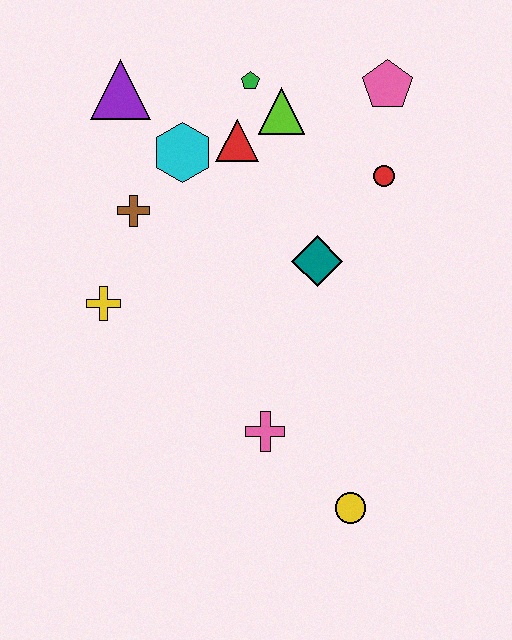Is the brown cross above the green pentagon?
No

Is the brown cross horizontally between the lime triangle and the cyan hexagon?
No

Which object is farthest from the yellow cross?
The pink pentagon is farthest from the yellow cross.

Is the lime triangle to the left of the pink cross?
No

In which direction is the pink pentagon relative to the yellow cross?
The pink pentagon is to the right of the yellow cross.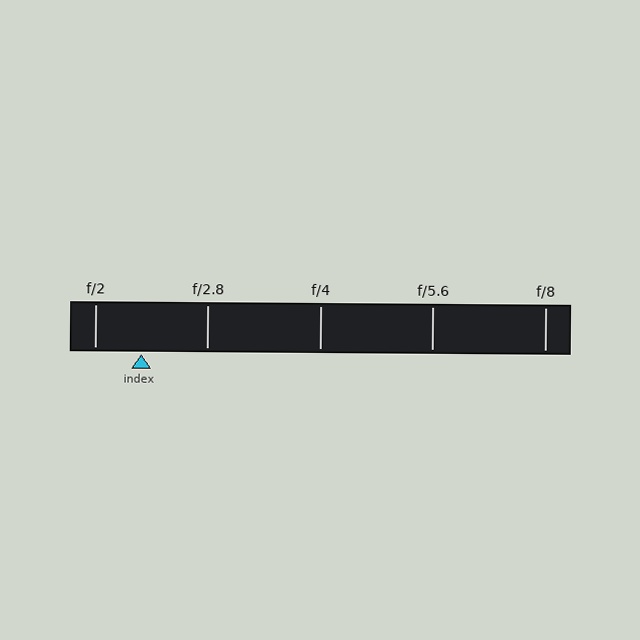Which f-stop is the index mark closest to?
The index mark is closest to f/2.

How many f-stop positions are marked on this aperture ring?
There are 5 f-stop positions marked.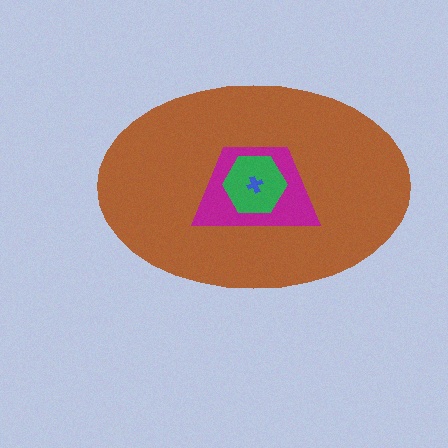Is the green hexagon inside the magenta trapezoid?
Yes.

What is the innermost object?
The blue cross.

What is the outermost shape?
The brown ellipse.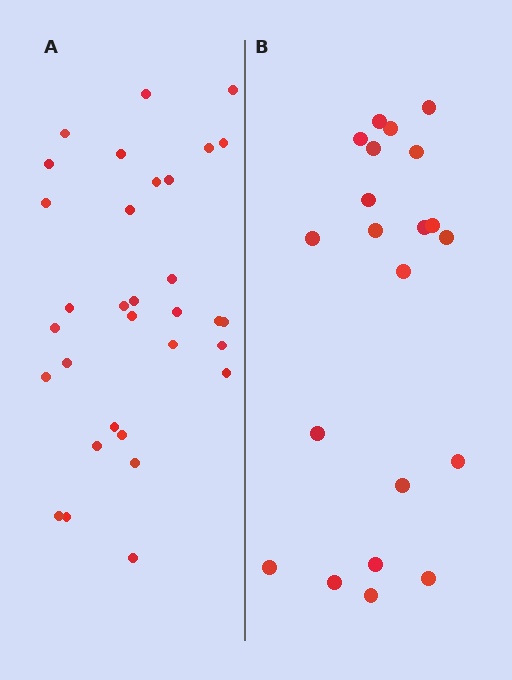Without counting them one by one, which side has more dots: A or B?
Region A (the left region) has more dots.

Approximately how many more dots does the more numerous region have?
Region A has roughly 12 or so more dots than region B.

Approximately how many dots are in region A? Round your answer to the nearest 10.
About 30 dots. (The exact count is 32, which rounds to 30.)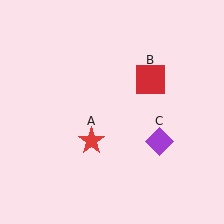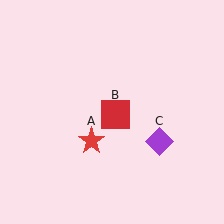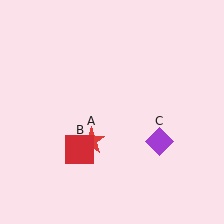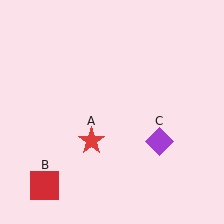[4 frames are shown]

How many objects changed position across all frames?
1 object changed position: red square (object B).